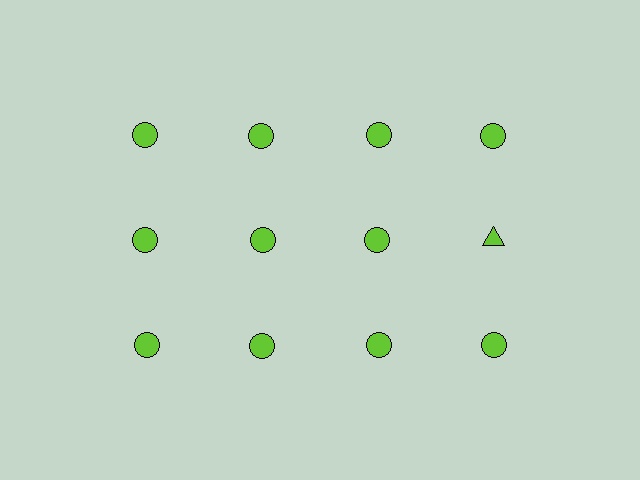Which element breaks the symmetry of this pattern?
The lime triangle in the second row, second from right column breaks the symmetry. All other shapes are lime circles.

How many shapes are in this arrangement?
There are 12 shapes arranged in a grid pattern.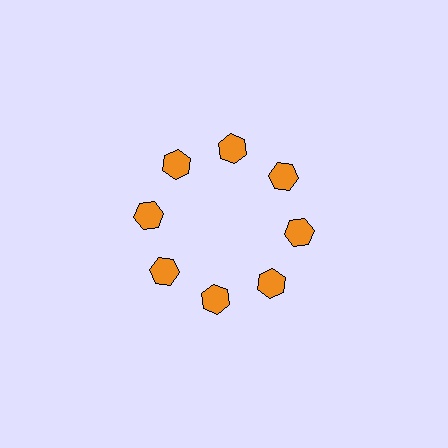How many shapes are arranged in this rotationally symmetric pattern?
There are 8 shapes, arranged in 8 groups of 1.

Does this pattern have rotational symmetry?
Yes, this pattern has 8-fold rotational symmetry. It looks the same after rotating 45 degrees around the center.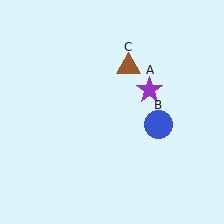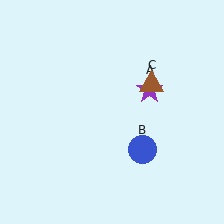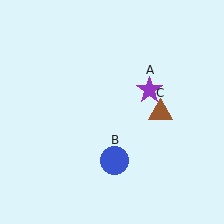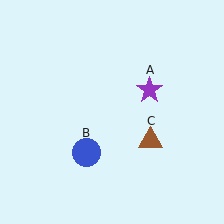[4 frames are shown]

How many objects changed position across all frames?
2 objects changed position: blue circle (object B), brown triangle (object C).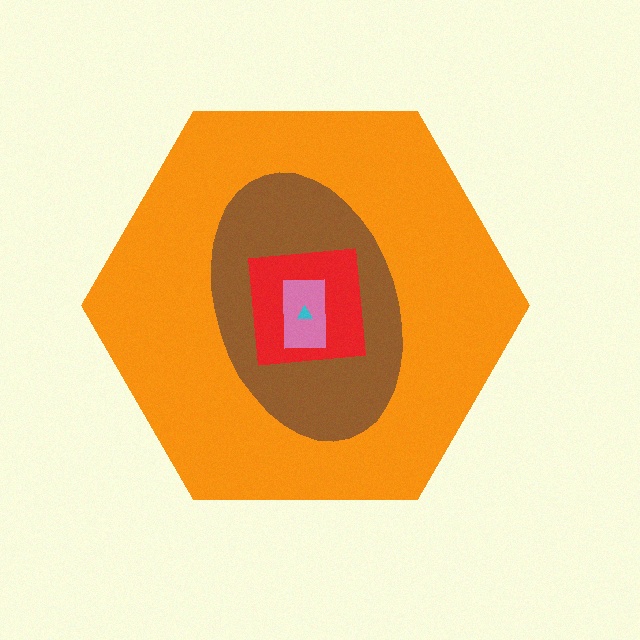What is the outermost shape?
The orange hexagon.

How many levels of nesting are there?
5.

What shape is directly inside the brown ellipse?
The red square.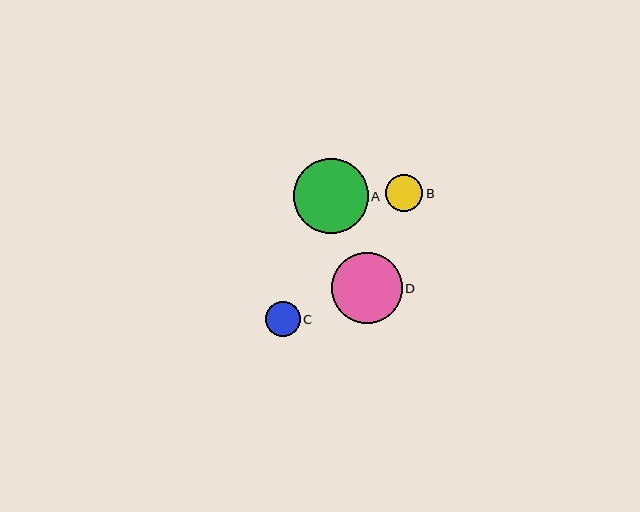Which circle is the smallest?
Circle C is the smallest with a size of approximately 35 pixels.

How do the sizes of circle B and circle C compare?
Circle B and circle C are approximately the same size.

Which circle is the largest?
Circle A is the largest with a size of approximately 75 pixels.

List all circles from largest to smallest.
From largest to smallest: A, D, B, C.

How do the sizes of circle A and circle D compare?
Circle A and circle D are approximately the same size.